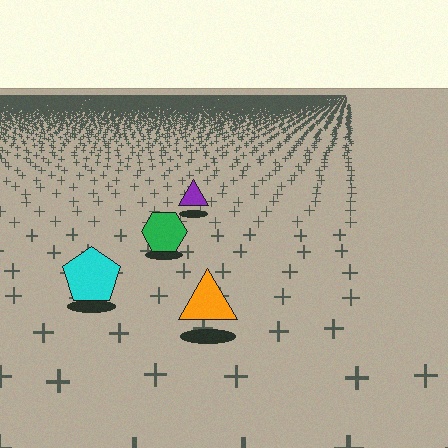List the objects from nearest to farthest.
From nearest to farthest: the orange triangle, the cyan pentagon, the green hexagon, the purple triangle.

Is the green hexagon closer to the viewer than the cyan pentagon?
No. The cyan pentagon is closer — you can tell from the texture gradient: the ground texture is coarser near it.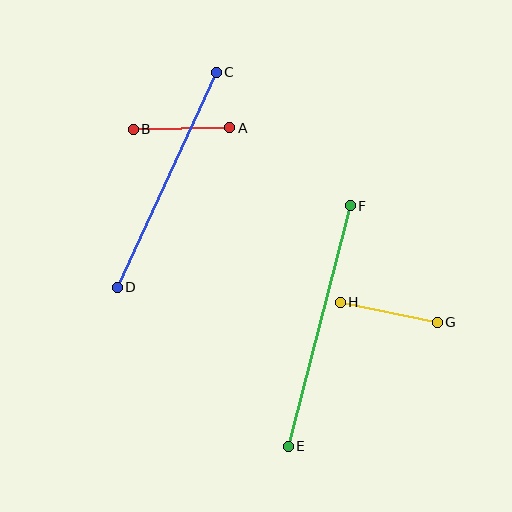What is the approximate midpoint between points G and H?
The midpoint is at approximately (389, 312) pixels.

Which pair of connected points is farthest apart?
Points E and F are farthest apart.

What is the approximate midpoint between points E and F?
The midpoint is at approximately (319, 326) pixels.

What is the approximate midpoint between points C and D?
The midpoint is at approximately (167, 180) pixels.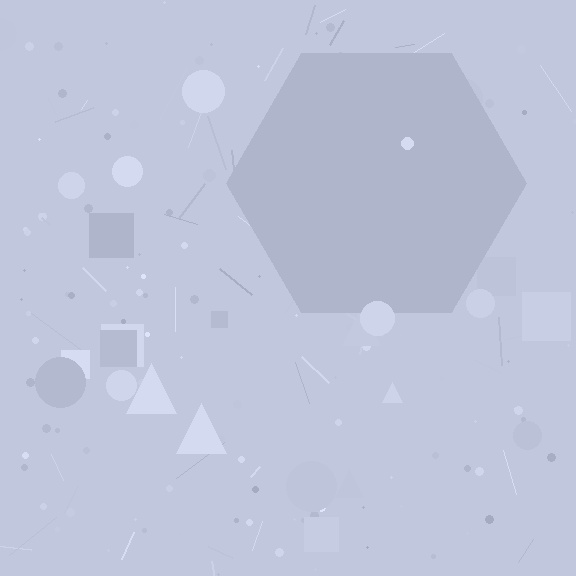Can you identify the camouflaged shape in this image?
The camouflaged shape is a hexagon.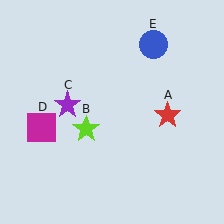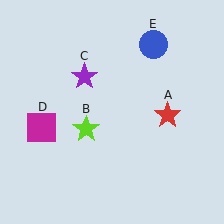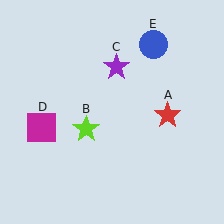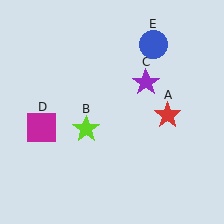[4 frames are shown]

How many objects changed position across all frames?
1 object changed position: purple star (object C).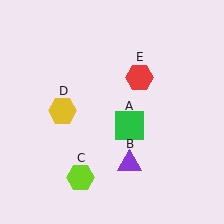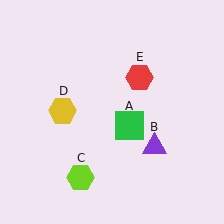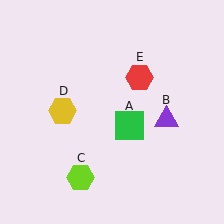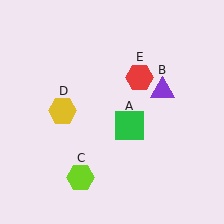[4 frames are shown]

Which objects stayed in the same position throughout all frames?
Green square (object A) and lime hexagon (object C) and yellow hexagon (object D) and red hexagon (object E) remained stationary.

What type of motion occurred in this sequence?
The purple triangle (object B) rotated counterclockwise around the center of the scene.